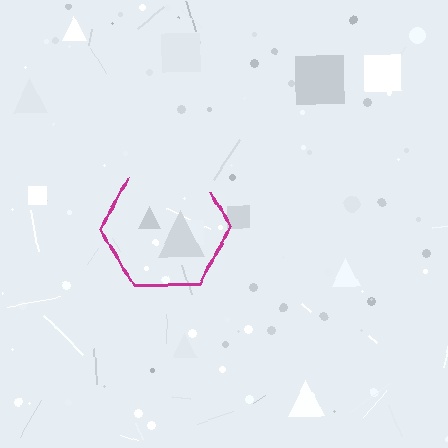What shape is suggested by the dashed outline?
The dashed outline suggests a hexagon.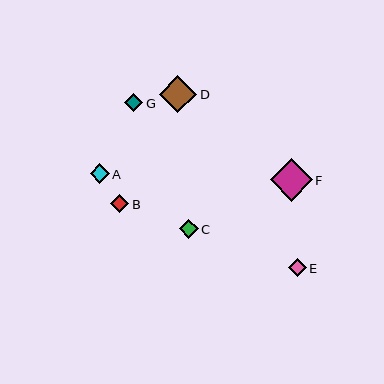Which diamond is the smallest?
Diamond E is the smallest with a size of approximately 18 pixels.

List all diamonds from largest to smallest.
From largest to smallest: F, D, A, C, G, B, E.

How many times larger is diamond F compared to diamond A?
Diamond F is approximately 2.2 times the size of diamond A.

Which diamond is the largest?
Diamond F is the largest with a size of approximately 42 pixels.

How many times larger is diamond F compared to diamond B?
Diamond F is approximately 2.4 times the size of diamond B.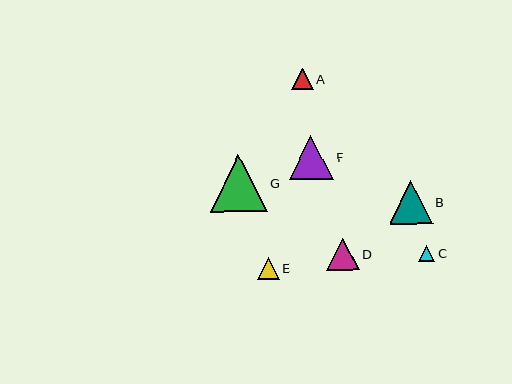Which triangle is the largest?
Triangle G is the largest with a size of approximately 57 pixels.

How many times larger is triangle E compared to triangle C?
Triangle E is approximately 1.4 times the size of triangle C.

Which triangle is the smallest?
Triangle C is the smallest with a size of approximately 16 pixels.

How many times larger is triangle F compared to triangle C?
Triangle F is approximately 2.8 times the size of triangle C.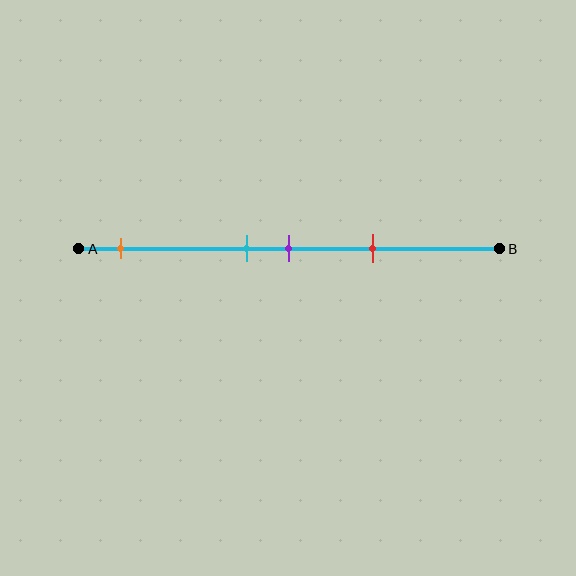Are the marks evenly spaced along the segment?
No, the marks are not evenly spaced.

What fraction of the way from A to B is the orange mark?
The orange mark is approximately 10% (0.1) of the way from A to B.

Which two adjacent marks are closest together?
The cyan and purple marks are the closest adjacent pair.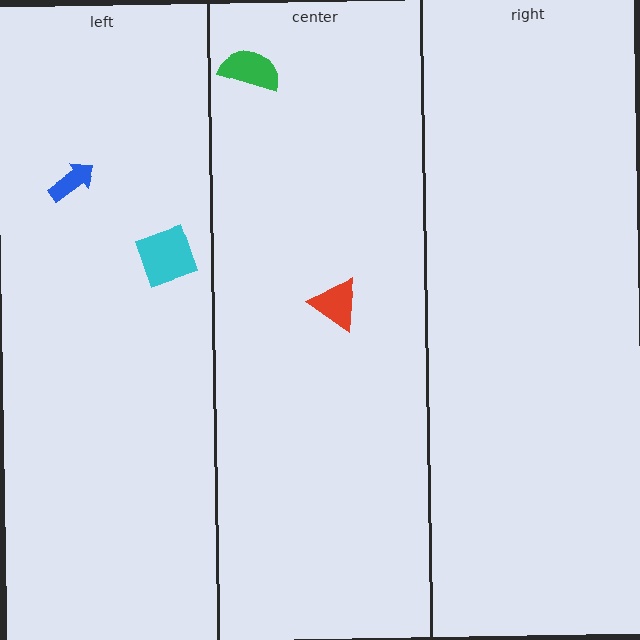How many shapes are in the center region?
2.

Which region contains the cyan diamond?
The left region.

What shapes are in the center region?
The red triangle, the green semicircle.